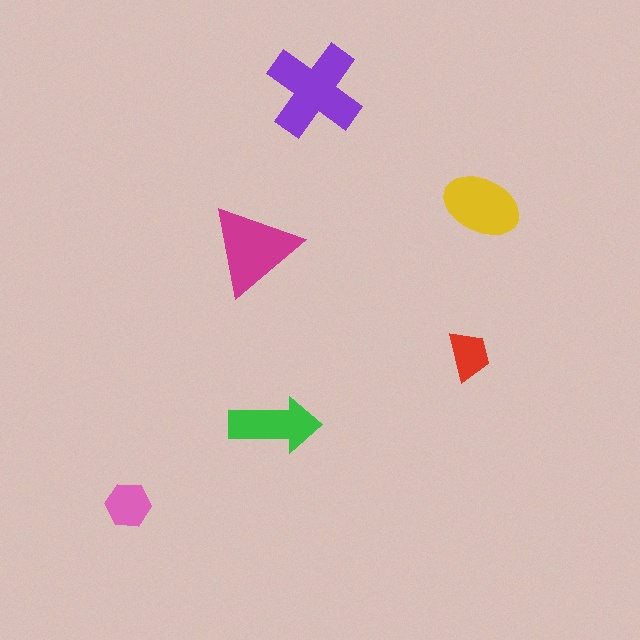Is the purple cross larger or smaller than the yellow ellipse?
Larger.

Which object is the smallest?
The red trapezoid.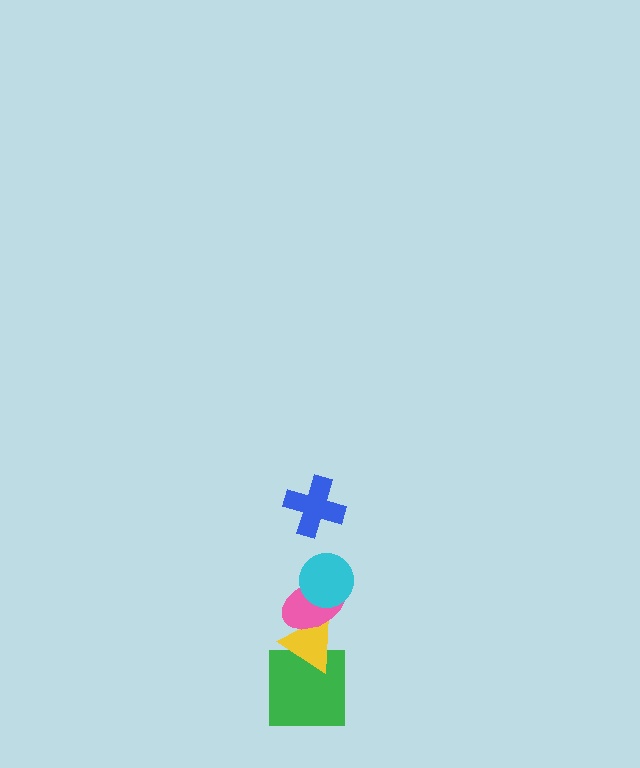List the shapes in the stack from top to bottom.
From top to bottom: the blue cross, the cyan circle, the pink ellipse, the yellow triangle, the green square.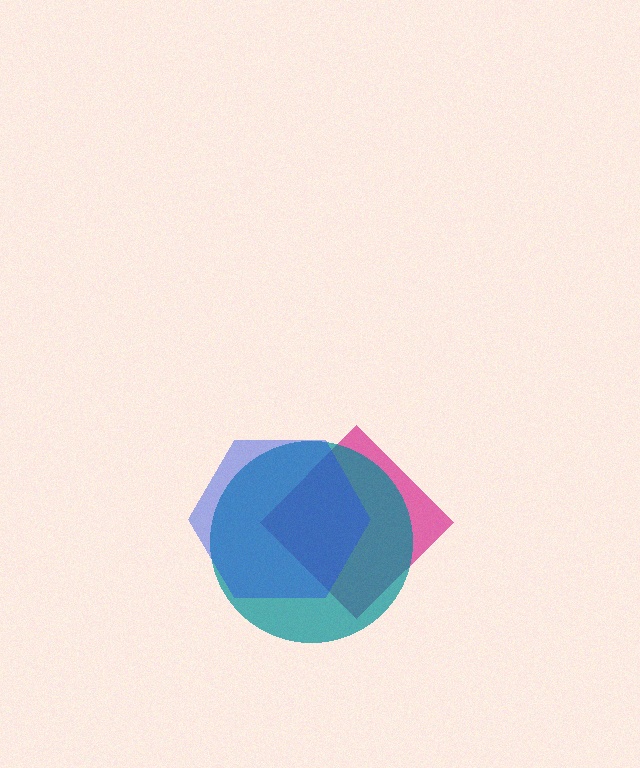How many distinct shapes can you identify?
There are 3 distinct shapes: a magenta diamond, a teal circle, a blue hexagon.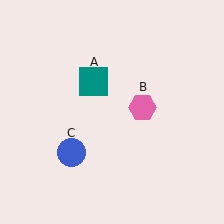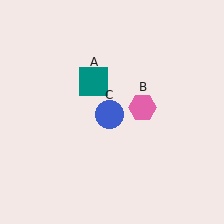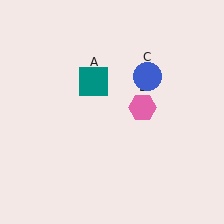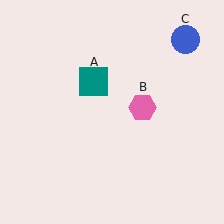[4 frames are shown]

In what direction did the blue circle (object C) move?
The blue circle (object C) moved up and to the right.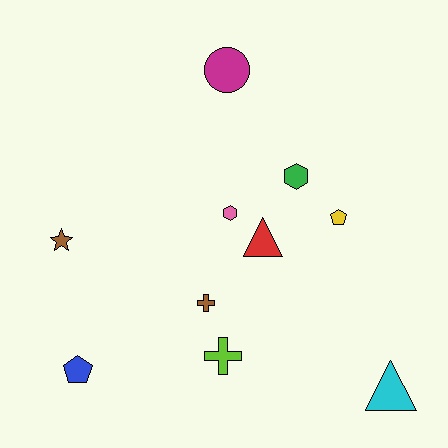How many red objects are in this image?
There is 1 red object.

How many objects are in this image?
There are 10 objects.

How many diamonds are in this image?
There are no diamonds.